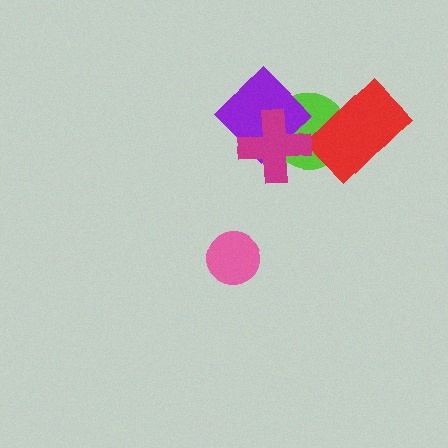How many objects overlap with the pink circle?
0 objects overlap with the pink circle.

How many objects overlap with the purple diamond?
2 objects overlap with the purple diamond.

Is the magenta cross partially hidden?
No, no other shape covers it.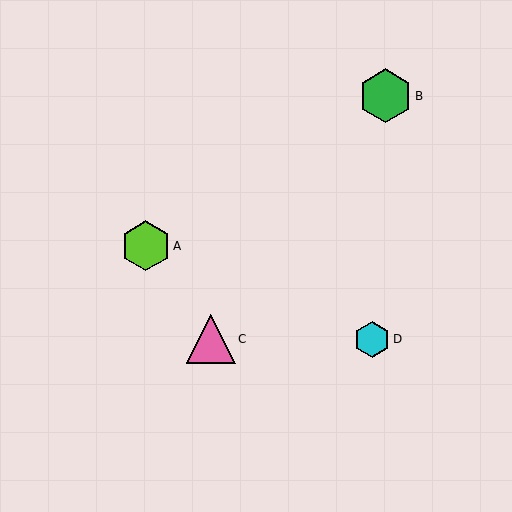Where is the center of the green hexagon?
The center of the green hexagon is at (385, 96).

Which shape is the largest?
The green hexagon (labeled B) is the largest.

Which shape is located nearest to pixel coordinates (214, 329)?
The pink triangle (labeled C) at (211, 339) is nearest to that location.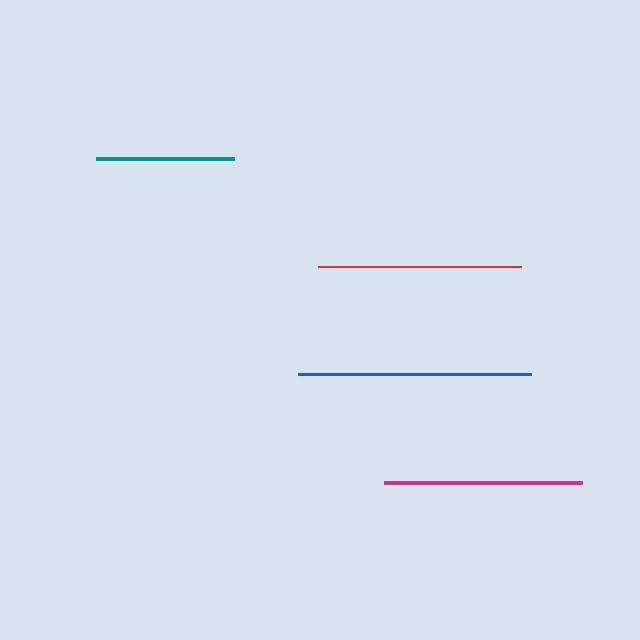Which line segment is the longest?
The blue line is the longest at approximately 233 pixels.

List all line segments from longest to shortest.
From longest to shortest: blue, red, magenta, teal.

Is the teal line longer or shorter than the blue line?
The blue line is longer than the teal line.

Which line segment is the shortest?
The teal line is the shortest at approximately 138 pixels.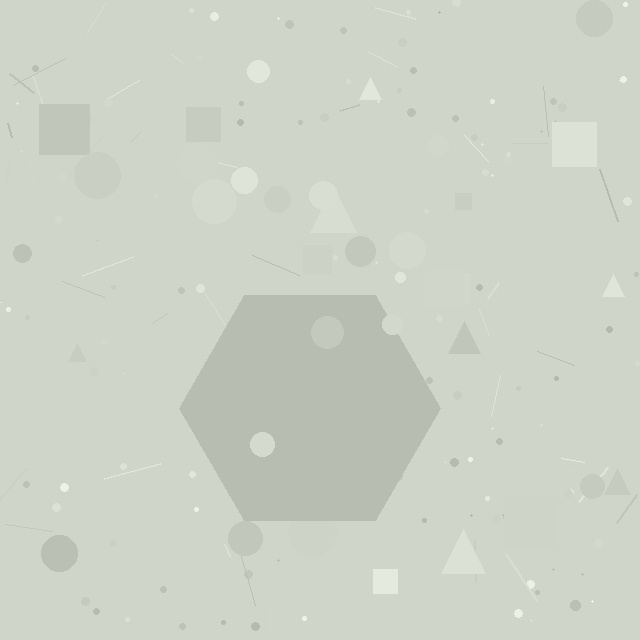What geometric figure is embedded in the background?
A hexagon is embedded in the background.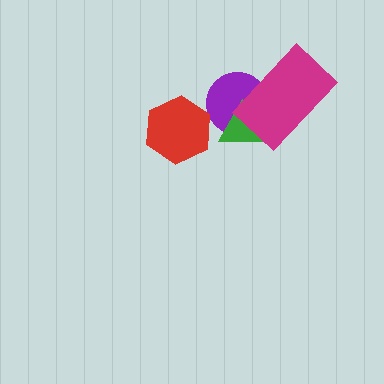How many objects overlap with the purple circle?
2 objects overlap with the purple circle.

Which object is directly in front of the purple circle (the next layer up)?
The green triangle is directly in front of the purple circle.